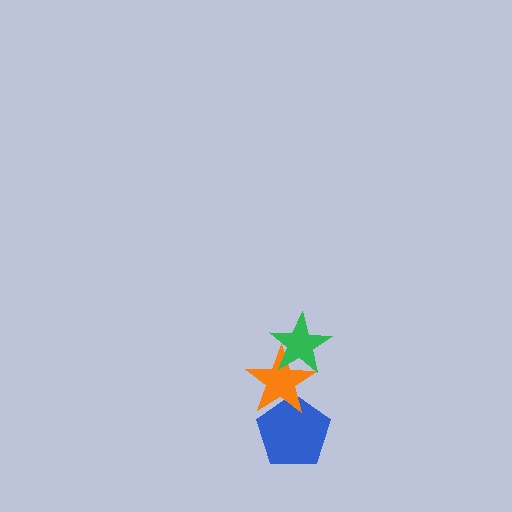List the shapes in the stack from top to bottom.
From top to bottom: the green star, the orange star, the blue pentagon.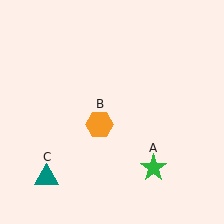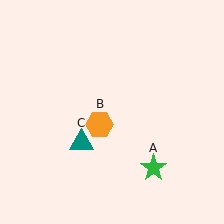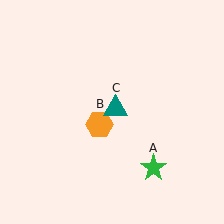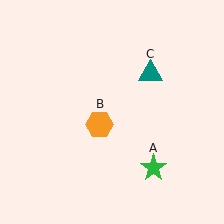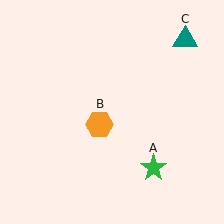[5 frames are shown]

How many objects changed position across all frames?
1 object changed position: teal triangle (object C).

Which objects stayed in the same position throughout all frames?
Green star (object A) and orange hexagon (object B) remained stationary.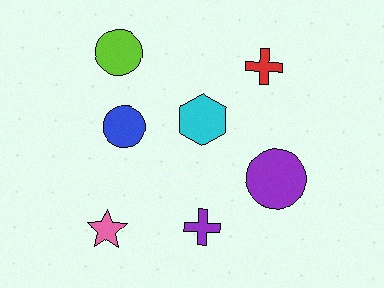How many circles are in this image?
There are 3 circles.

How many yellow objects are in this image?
There are no yellow objects.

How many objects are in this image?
There are 7 objects.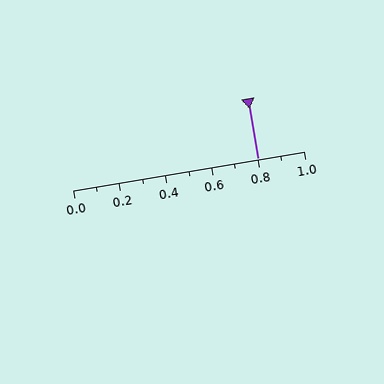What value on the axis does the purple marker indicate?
The marker indicates approximately 0.8.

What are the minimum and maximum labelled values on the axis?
The axis runs from 0.0 to 1.0.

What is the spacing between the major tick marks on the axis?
The major ticks are spaced 0.2 apart.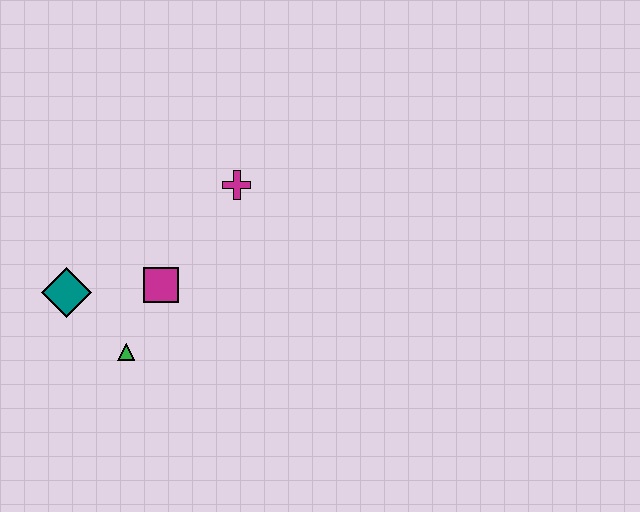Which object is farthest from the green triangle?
The magenta cross is farthest from the green triangle.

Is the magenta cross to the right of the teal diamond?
Yes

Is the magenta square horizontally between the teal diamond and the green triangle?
No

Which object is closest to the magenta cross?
The magenta square is closest to the magenta cross.